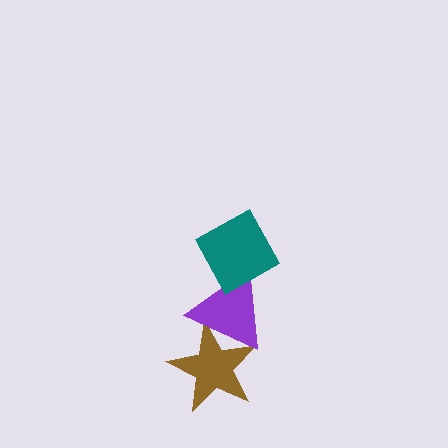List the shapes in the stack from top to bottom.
From top to bottom: the teal diamond, the purple triangle, the brown star.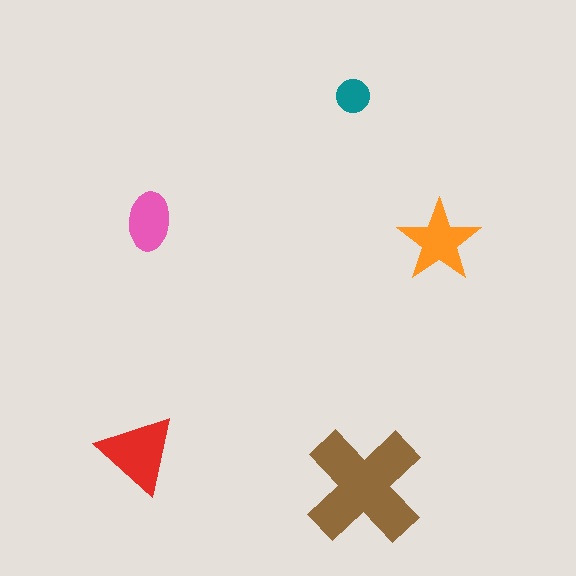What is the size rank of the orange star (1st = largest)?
3rd.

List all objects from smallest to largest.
The teal circle, the pink ellipse, the orange star, the red triangle, the brown cross.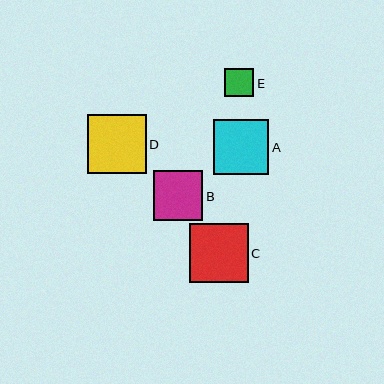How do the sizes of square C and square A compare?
Square C and square A are approximately the same size.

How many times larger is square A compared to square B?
Square A is approximately 1.1 times the size of square B.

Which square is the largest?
Square D is the largest with a size of approximately 59 pixels.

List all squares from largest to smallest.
From largest to smallest: D, C, A, B, E.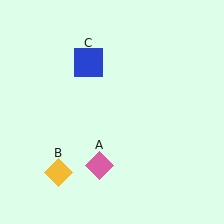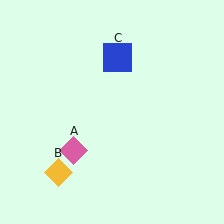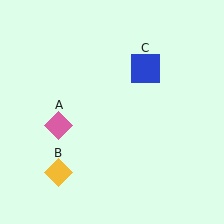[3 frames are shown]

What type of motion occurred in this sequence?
The pink diamond (object A), blue square (object C) rotated clockwise around the center of the scene.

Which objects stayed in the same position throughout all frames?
Yellow diamond (object B) remained stationary.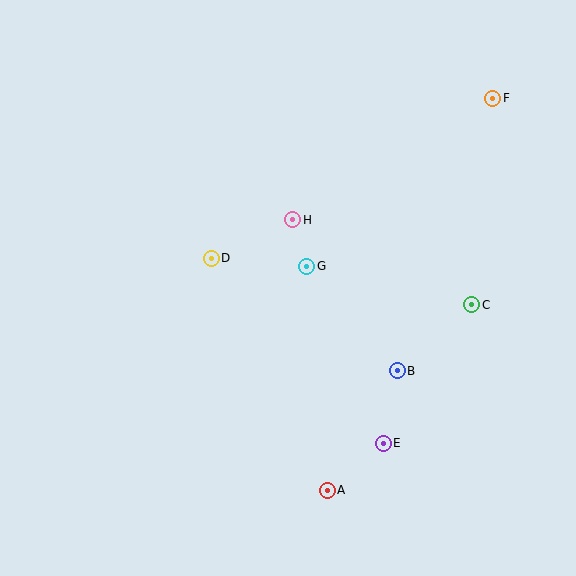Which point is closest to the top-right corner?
Point F is closest to the top-right corner.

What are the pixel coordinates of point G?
Point G is at (307, 266).